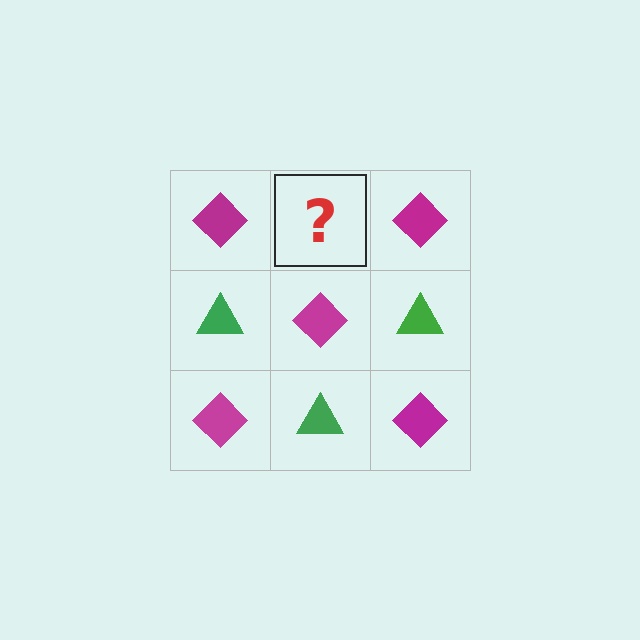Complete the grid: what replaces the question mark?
The question mark should be replaced with a green triangle.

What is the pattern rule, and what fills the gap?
The rule is that it alternates magenta diamond and green triangle in a checkerboard pattern. The gap should be filled with a green triangle.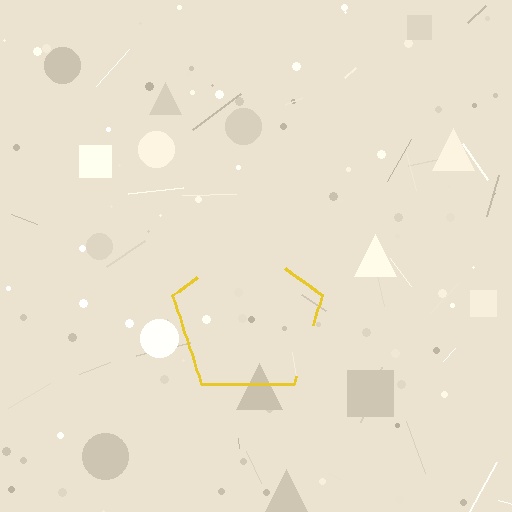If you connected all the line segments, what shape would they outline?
They would outline a pentagon.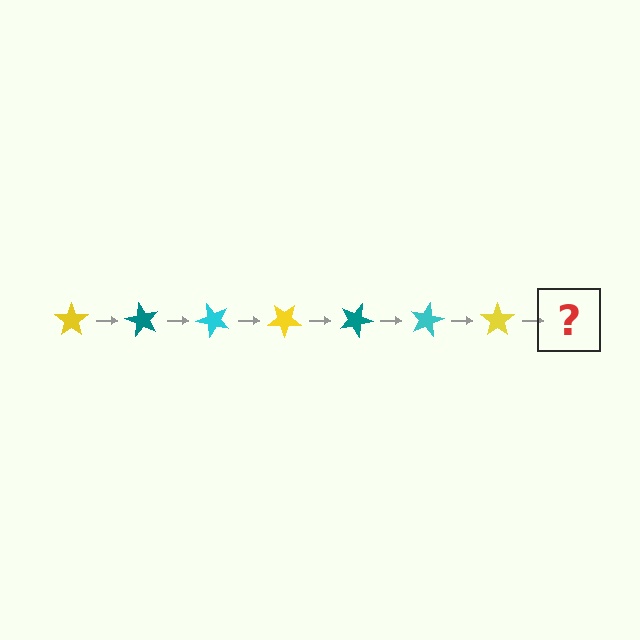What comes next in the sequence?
The next element should be a teal star, rotated 420 degrees from the start.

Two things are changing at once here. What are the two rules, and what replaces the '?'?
The two rules are that it rotates 60 degrees each step and the color cycles through yellow, teal, and cyan. The '?' should be a teal star, rotated 420 degrees from the start.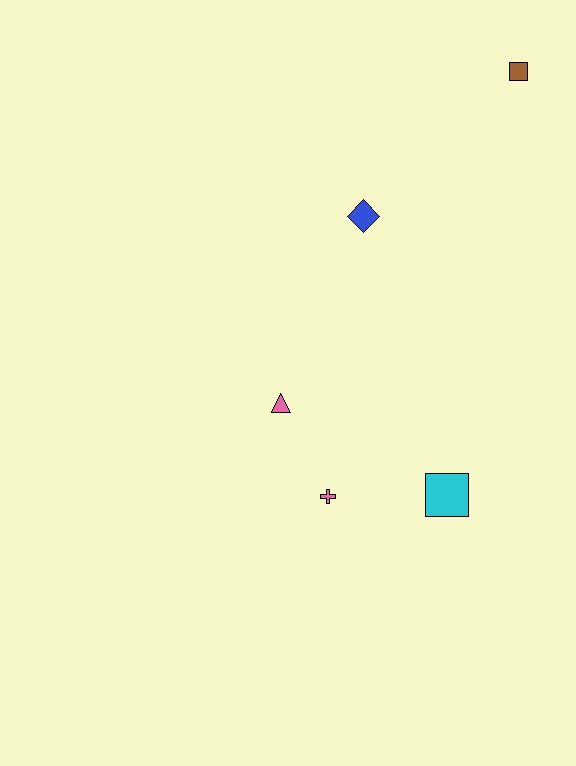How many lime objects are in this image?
There are no lime objects.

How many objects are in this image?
There are 5 objects.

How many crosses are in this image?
There is 1 cross.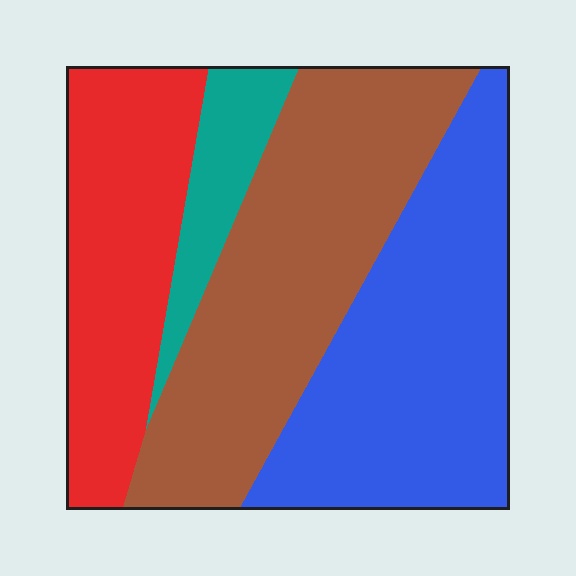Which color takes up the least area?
Teal, at roughly 10%.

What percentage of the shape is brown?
Brown takes up between a third and a half of the shape.